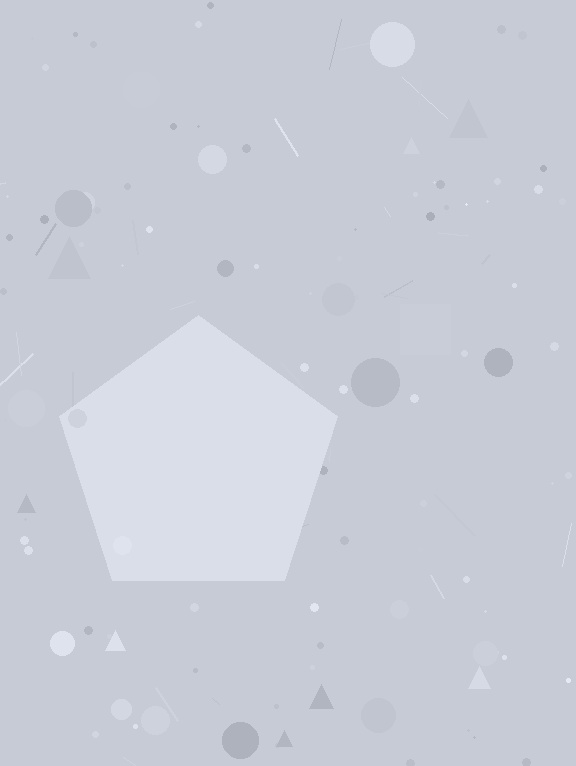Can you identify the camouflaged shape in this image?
The camouflaged shape is a pentagon.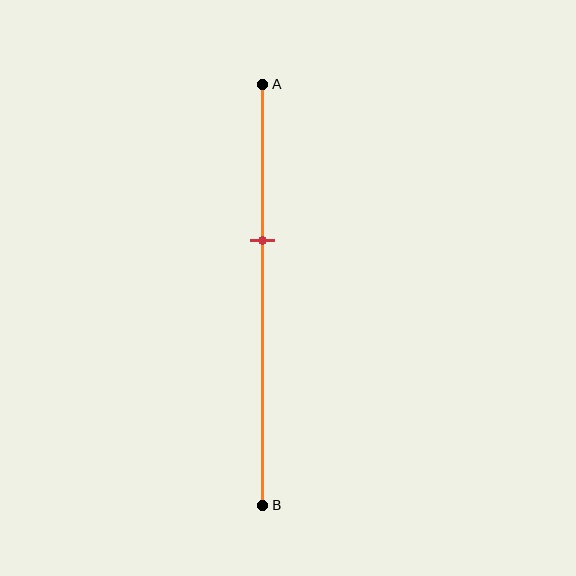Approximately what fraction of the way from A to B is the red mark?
The red mark is approximately 35% of the way from A to B.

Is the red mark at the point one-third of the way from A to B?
No, the mark is at about 35% from A, not at the 33% one-third point.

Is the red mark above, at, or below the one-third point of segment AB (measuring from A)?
The red mark is below the one-third point of segment AB.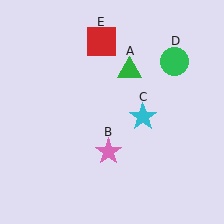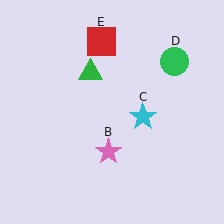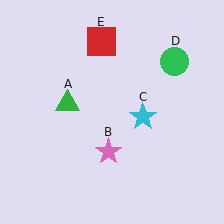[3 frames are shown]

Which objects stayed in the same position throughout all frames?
Pink star (object B) and cyan star (object C) and green circle (object D) and red square (object E) remained stationary.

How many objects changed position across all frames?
1 object changed position: green triangle (object A).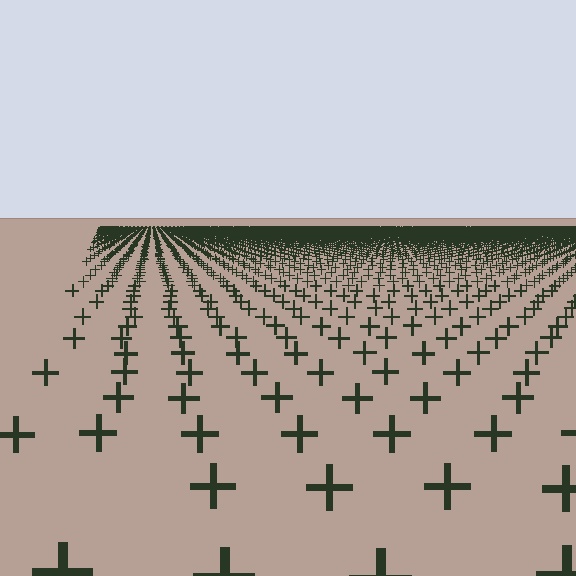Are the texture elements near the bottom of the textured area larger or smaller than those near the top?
Larger. Near the bottom, elements are closer to the viewer and appear at a bigger on-screen size.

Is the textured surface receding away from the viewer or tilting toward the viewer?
The surface is receding away from the viewer. Texture elements get smaller and denser toward the top.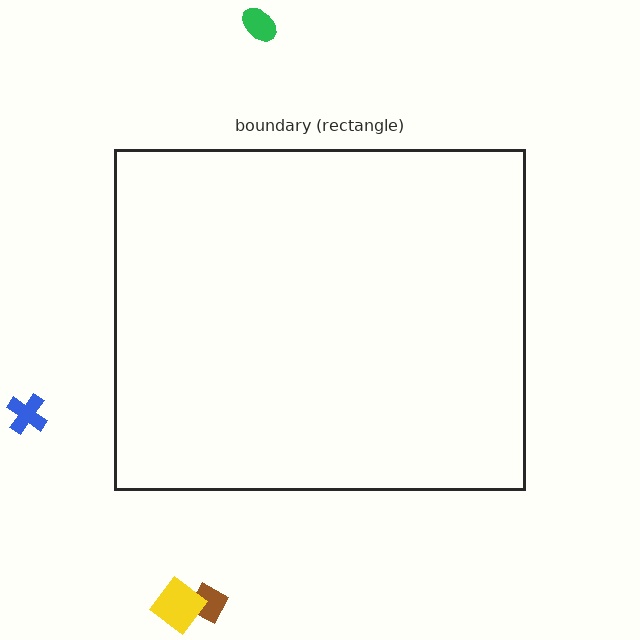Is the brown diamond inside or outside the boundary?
Outside.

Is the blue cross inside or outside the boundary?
Outside.